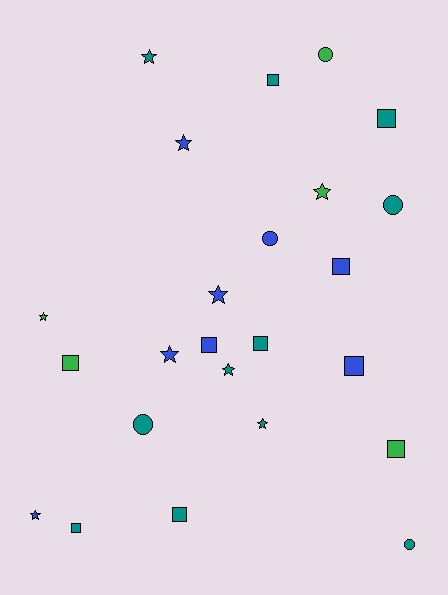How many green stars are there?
There are 2 green stars.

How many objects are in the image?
There are 24 objects.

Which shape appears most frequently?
Square, with 10 objects.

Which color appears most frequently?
Teal, with 11 objects.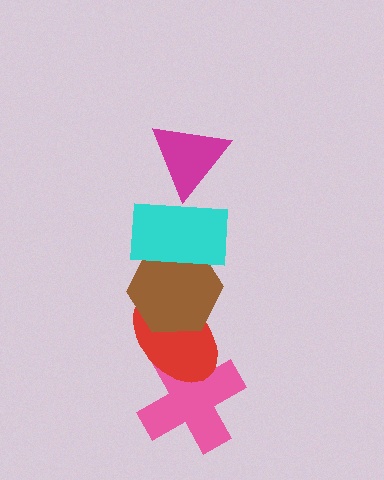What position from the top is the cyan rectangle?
The cyan rectangle is 2nd from the top.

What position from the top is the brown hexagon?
The brown hexagon is 3rd from the top.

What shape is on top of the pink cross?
The red ellipse is on top of the pink cross.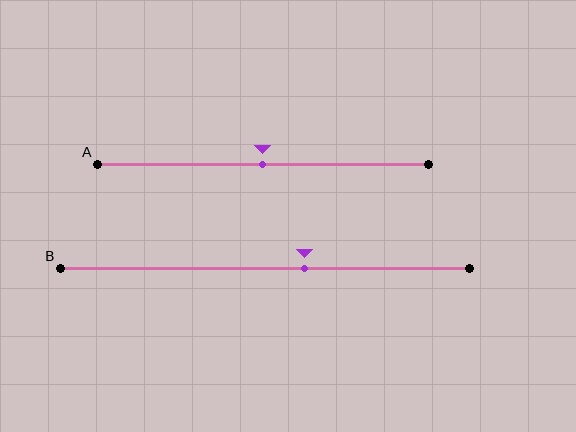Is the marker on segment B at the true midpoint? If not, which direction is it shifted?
No, the marker on segment B is shifted to the right by about 10% of the segment length.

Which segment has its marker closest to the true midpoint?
Segment A has its marker closest to the true midpoint.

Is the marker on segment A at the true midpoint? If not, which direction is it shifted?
Yes, the marker on segment A is at the true midpoint.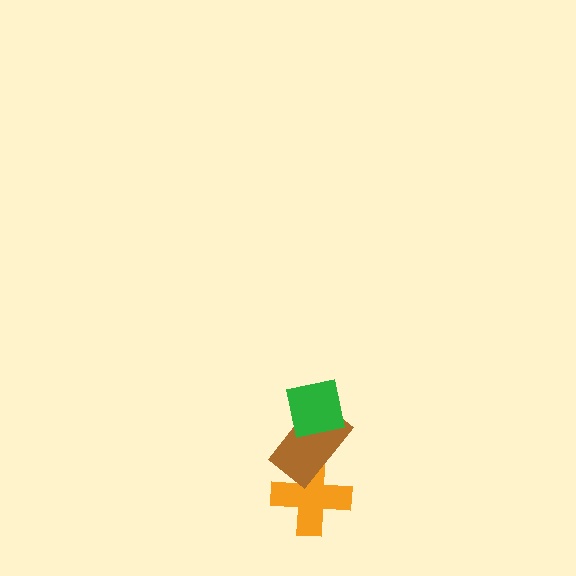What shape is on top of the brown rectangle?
The green square is on top of the brown rectangle.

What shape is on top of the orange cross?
The brown rectangle is on top of the orange cross.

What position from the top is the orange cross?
The orange cross is 3rd from the top.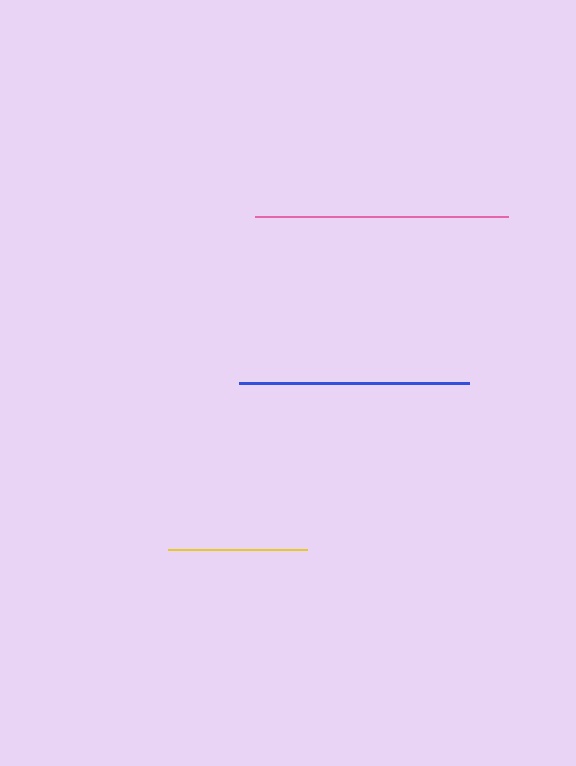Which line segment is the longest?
The pink line is the longest at approximately 253 pixels.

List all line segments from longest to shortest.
From longest to shortest: pink, blue, yellow.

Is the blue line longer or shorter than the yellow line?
The blue line is longer than the yellow line.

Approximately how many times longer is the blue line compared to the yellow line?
The blue line is approximately 1.6 times the length of the yellow line.